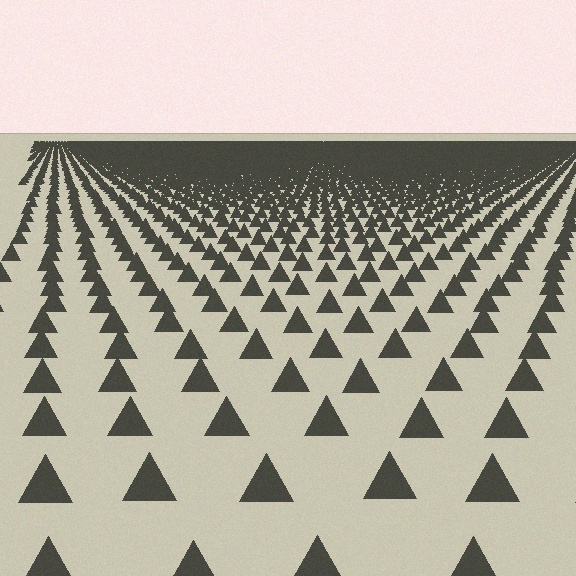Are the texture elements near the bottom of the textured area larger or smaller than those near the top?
Larger. Near the bottom, elements are closer to the viewer and appear at a bigger on-screen size.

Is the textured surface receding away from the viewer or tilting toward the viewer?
The surface is receding away from the viewer. Texture elements get smaller and denser toward the top.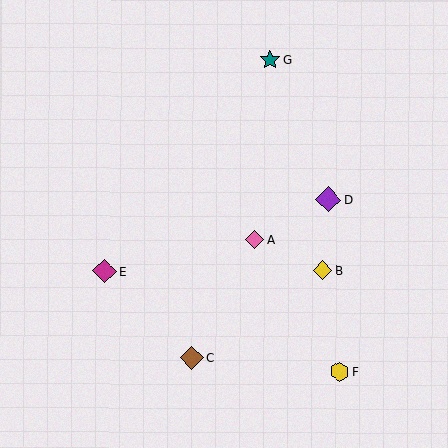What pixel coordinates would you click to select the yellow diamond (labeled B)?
Click at (322, 271) to select the yellow diamond B.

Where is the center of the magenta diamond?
The center of the magenta diamond is at (104, 271).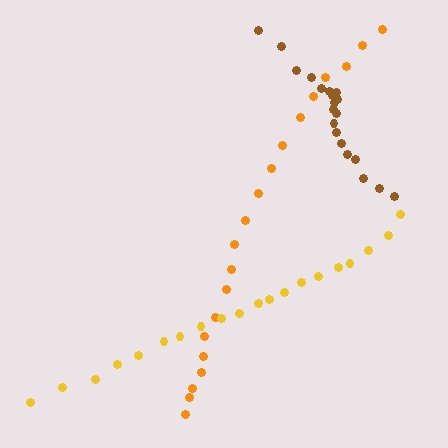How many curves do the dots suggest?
There are 3 distinct paths.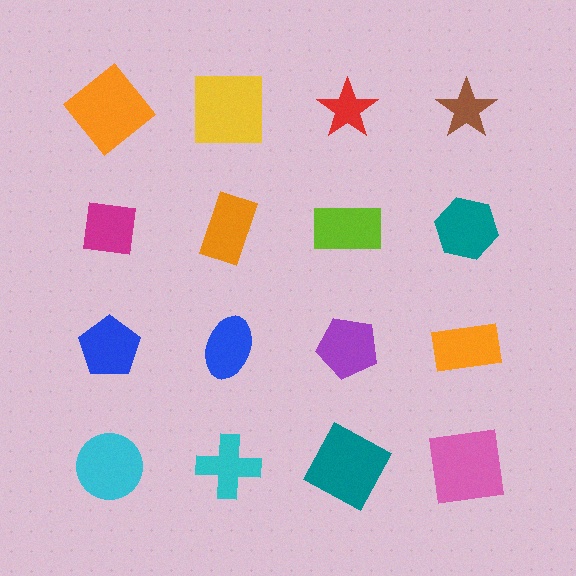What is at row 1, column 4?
A brown star.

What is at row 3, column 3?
A purple pentagon.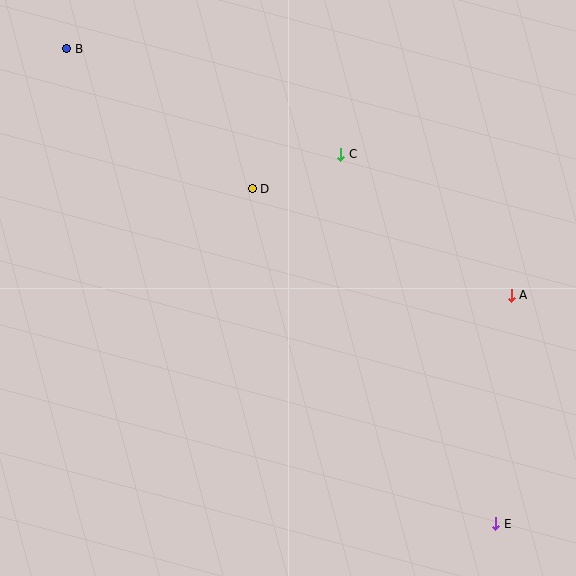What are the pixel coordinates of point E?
Point E is at (496, 524).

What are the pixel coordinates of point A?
Point A is at (511, 295).